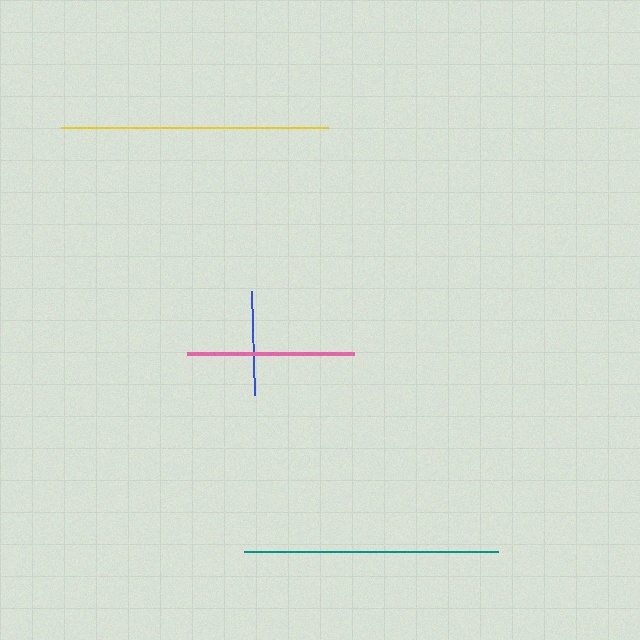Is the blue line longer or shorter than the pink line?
The pink line is longer than the blue line.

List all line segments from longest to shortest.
From longest to shortest: yellow, teal, pink, blue.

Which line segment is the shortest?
The blue line is the shortest at approximately 104 pixels.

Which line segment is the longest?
The yellow line is the longest at approximately 268 pixels.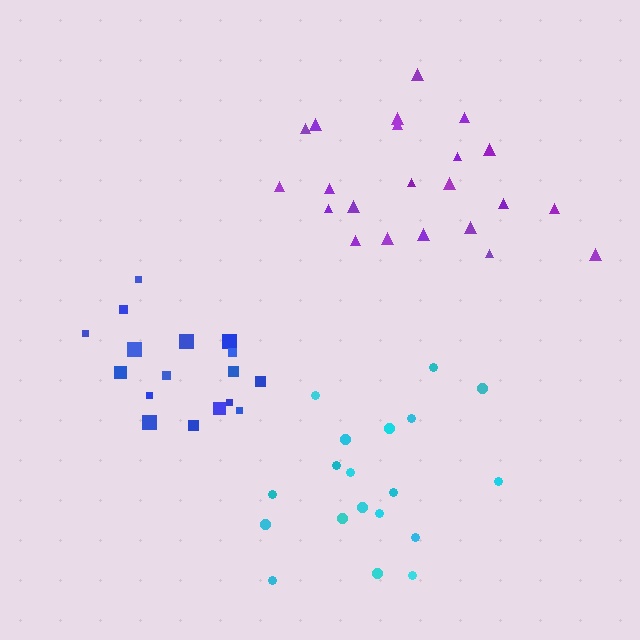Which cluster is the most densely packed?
Blue.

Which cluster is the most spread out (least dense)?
Cyan.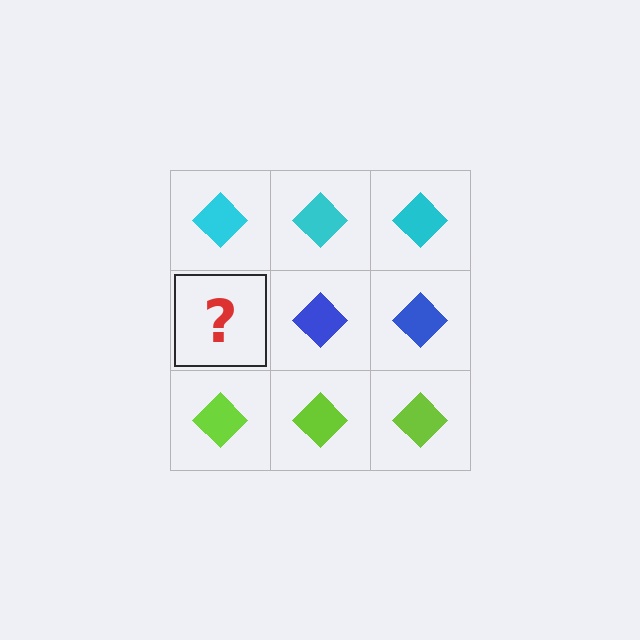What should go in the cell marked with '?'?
The missing cell should contain a blue diamond.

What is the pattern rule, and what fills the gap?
The rule is that each row has a consistent color. The gap should be filled with a blue diamond.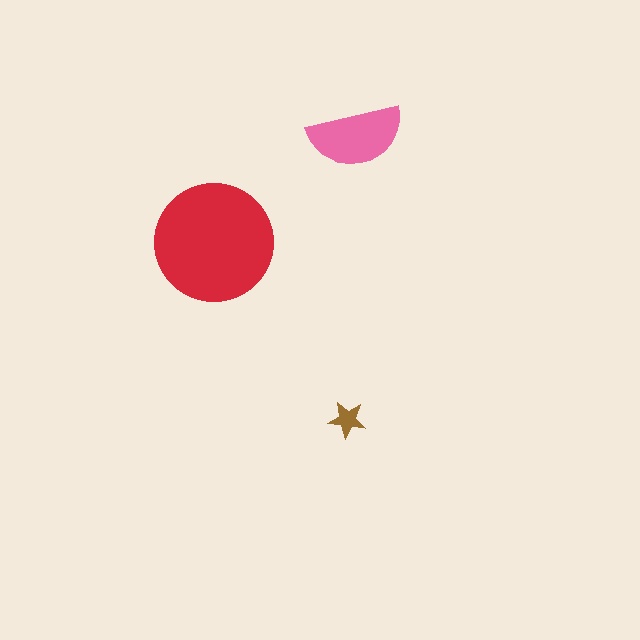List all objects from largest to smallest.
The red circle, the pink semicircle, the brown star.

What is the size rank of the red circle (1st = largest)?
1st.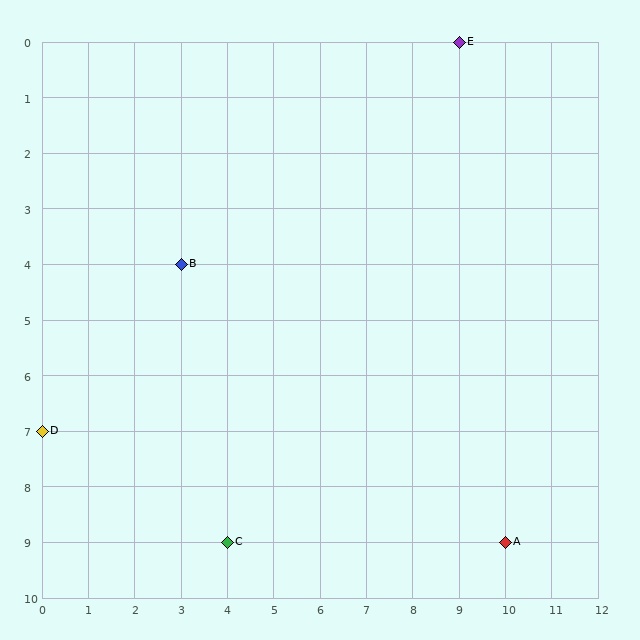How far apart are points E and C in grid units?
Points E and C are 5 columns and 9 rows apart (about 10.3 grid units diagonally).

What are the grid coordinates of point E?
Point E is at grid coordinates (9, 0).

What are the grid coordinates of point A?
Point A is at grid coordinates (10, 9).